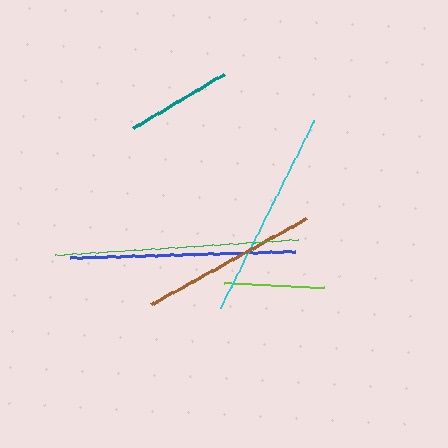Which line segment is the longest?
The green line is the longest at approximately 243 pixels.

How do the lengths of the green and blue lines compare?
The green and blue lines are approximately the same length.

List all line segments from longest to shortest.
From longest to shortest: green, blue, cyan, brown, teal, lime.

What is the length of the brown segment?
The brown segment is approximately 177 pixels long.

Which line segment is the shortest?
The lime line is the shortest at approximately 100 pixels.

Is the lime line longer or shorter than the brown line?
The brown line is longer than the lime line.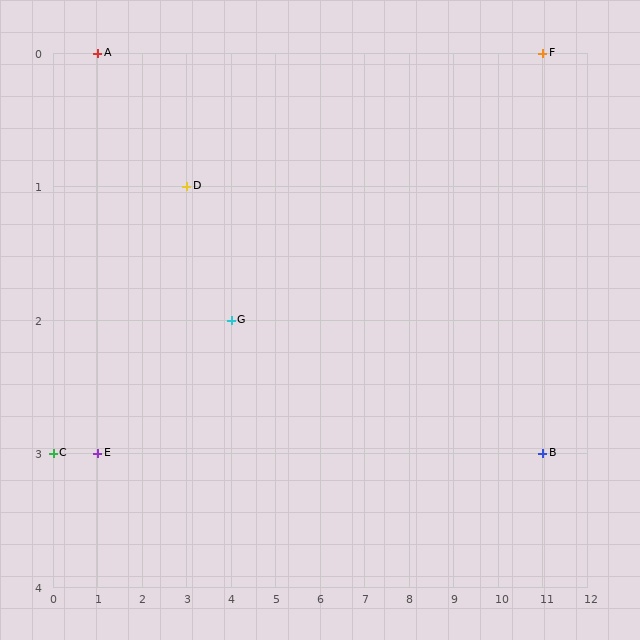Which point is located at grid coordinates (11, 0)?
Point F is at (11, 0).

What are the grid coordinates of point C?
Point C is at grid coordinates (0, 3).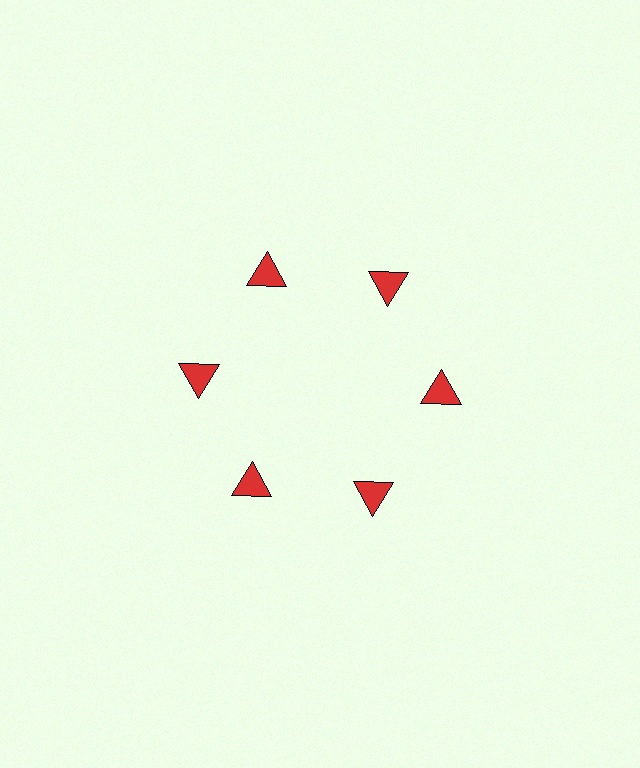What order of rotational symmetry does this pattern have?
This pattern has 6-fold rotational symmetry.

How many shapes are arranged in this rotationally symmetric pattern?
There are 6 shapes, arranged in 6 groups of 1.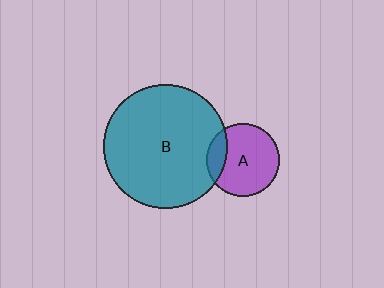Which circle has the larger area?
Circle B (teal).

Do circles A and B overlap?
Yes.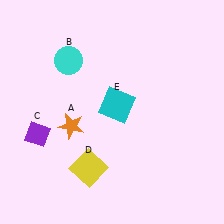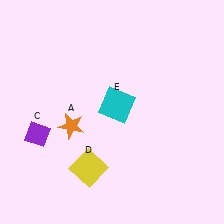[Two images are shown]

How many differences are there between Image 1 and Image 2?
There is 1 difference between the two images.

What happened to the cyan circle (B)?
The cyan circle (B) was removed in Image 2. It was in the top-left area of Image 1.